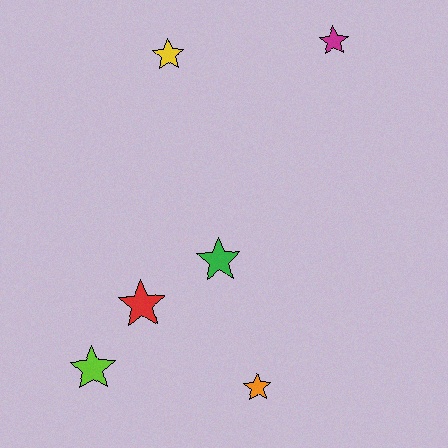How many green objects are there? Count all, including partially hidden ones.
There is 1 green object.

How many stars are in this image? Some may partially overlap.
There are 6 stars.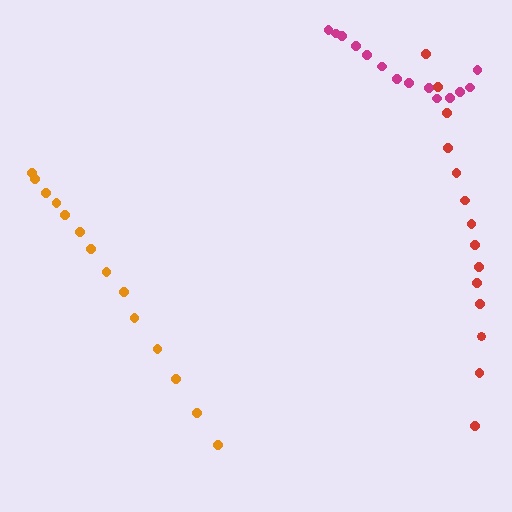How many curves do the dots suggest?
There are 3 distinct paths.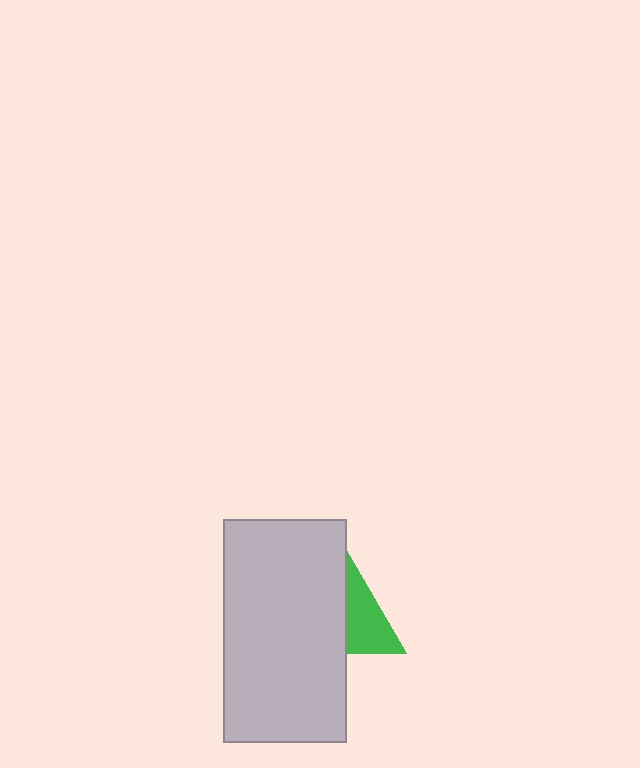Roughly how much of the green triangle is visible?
A small part of it is visible (roughly 43%).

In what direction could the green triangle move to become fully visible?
The green triangle could move right. That would shift it out from behind the light gray rectangle entirely.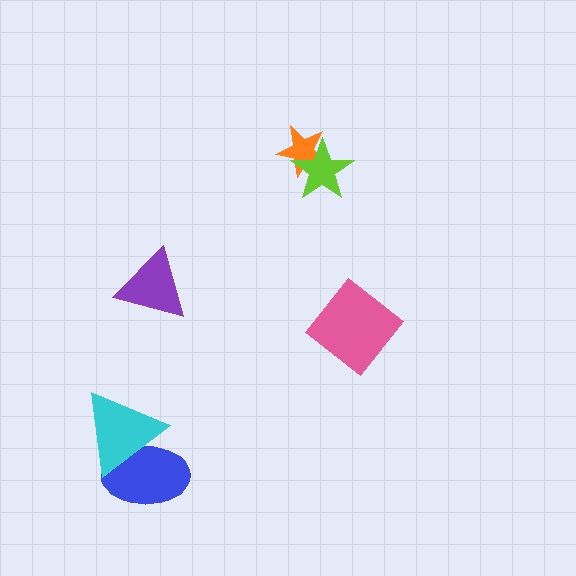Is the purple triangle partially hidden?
No, no other shape covers it.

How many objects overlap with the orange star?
1 object overlaps with the orange star.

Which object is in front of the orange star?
The lime star is in front of the orange star.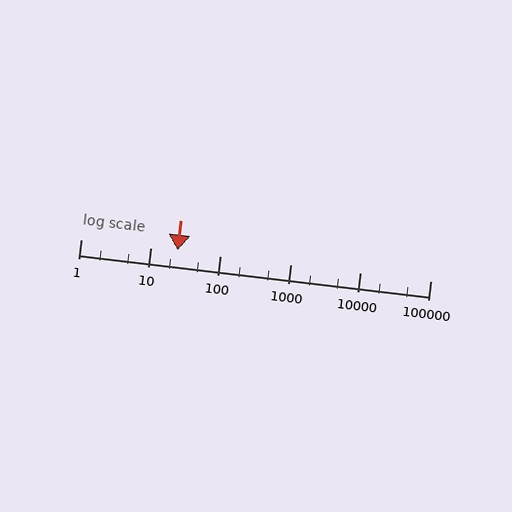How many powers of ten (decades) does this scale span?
The scale spans 5 decades, from 1 to 100000.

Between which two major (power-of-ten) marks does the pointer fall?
The pointer is between 10 and 100.